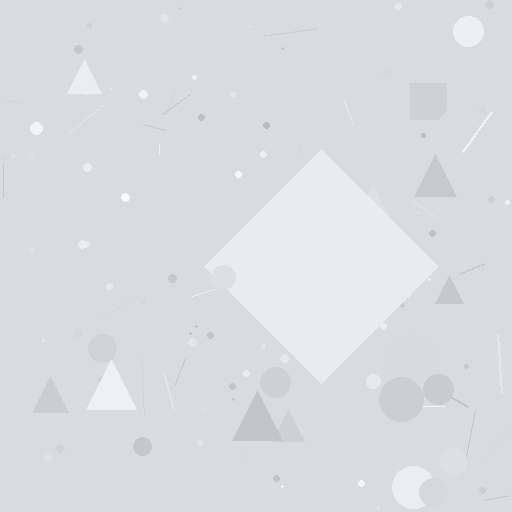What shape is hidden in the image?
A diamond is hidden in the image.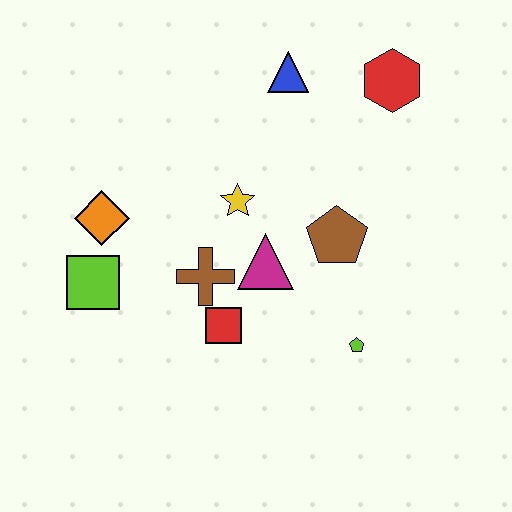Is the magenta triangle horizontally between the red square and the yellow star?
No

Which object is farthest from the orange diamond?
The red hexagon is farthest from the orange diamond.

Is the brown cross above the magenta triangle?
No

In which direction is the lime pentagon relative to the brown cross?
The lime pentagon is to the right of the brown cross.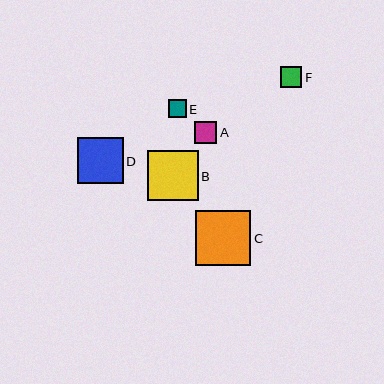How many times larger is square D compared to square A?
Square D is approximately 2.1 times the size of square A.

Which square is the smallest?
Square E is the smallest with a size of approximately 18 pixels.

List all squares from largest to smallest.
From largest to smallest: C, B, D, A, F, E.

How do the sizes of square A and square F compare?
Square A and square F are approximately the same size.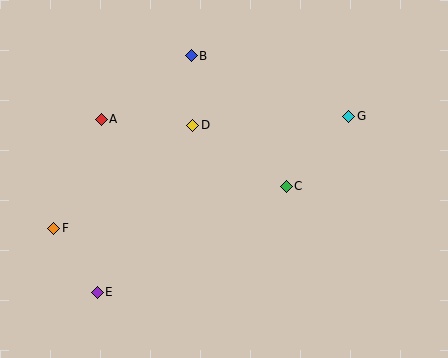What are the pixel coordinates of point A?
Point A is at (101, 119).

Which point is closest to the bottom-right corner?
Point C is closest to the bottom-right corner.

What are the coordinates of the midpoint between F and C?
The midpoint between F and C is at (170, 207).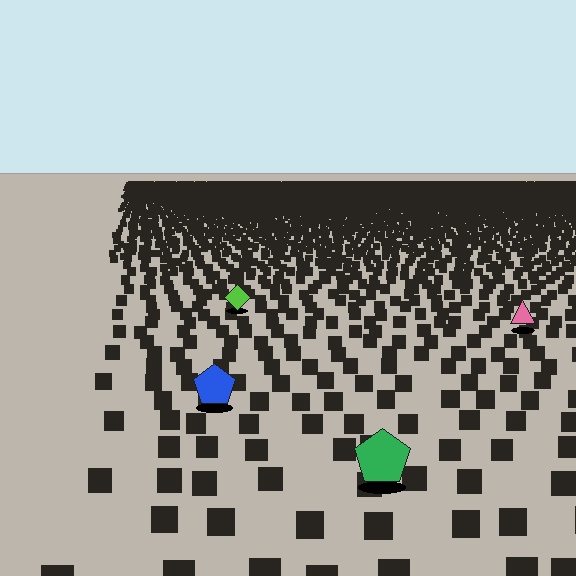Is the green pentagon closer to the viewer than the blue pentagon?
Yes. The green pentagon is closer — you can tell from the texture gradient: the ground texture is coarser near it.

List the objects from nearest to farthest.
From nearest to farthest: the green pentagon, the blue pentagon, the pink triangle, the lime diamond.